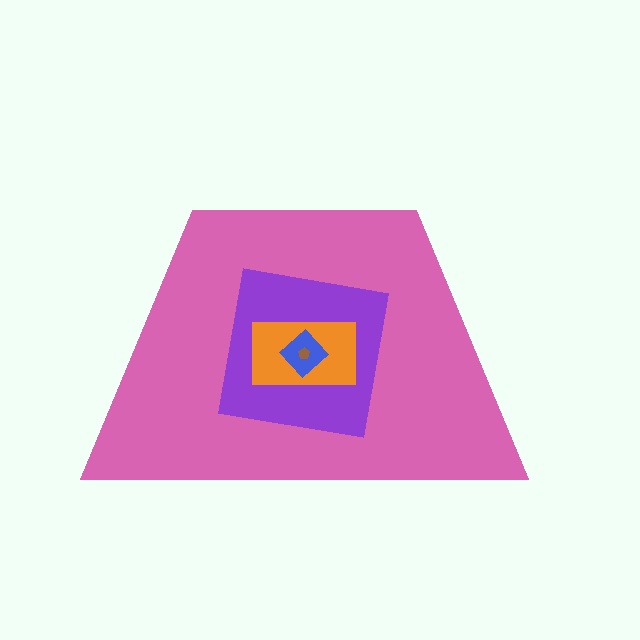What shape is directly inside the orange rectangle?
The blue diamond.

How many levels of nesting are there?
5.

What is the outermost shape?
The pink trapezoid.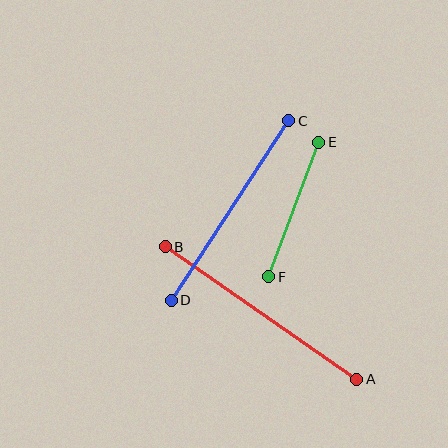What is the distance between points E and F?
The distance is approximately 143 pixels.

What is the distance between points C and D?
The distance is approximately 215 pixels.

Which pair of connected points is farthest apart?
Points A and B are farthest apart.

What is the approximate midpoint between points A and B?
The midpoint is at approximately (261, 313) pixels.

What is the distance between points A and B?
The distance is approximately 233 pixels.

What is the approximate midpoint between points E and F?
The midpoint is at approximately (294, 209) pixels.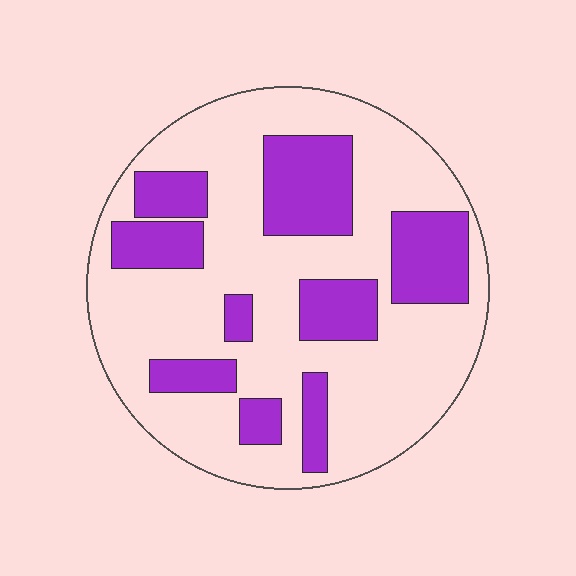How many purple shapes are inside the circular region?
9.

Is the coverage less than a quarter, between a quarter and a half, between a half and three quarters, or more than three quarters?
Between a quarter and a half.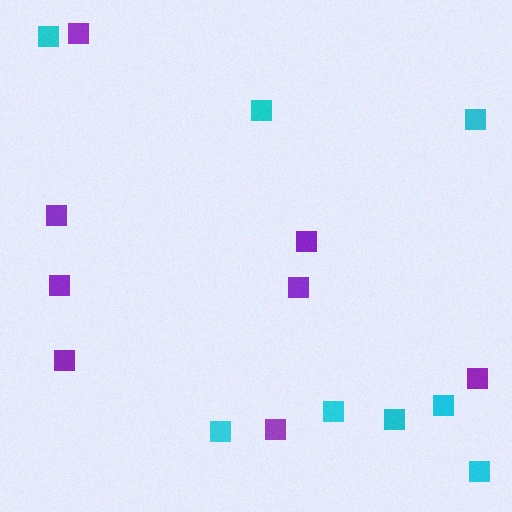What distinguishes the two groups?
There are 2 groups: one group of purple squares (8) and one group of cyan squares (8).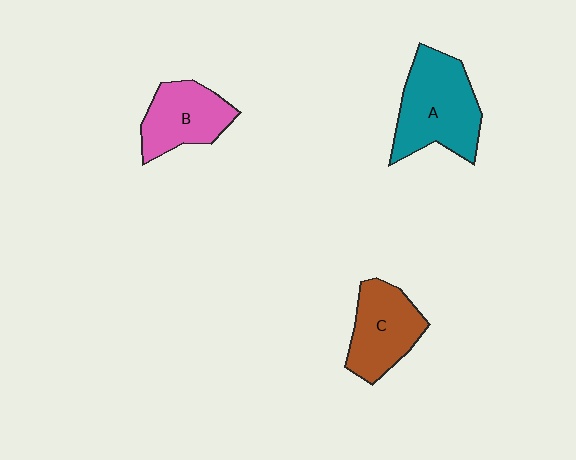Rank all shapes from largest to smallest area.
From largest to smallest: A (teal), C (brown), B (pink).